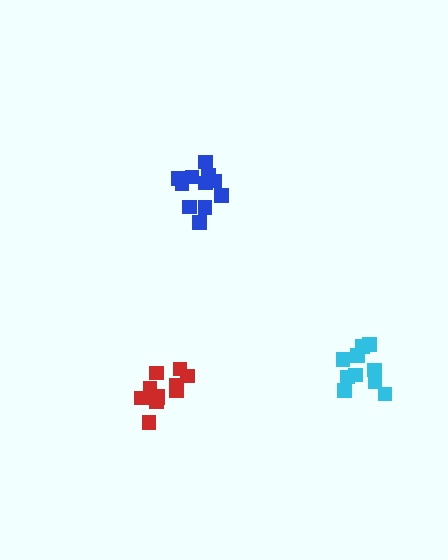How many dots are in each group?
Group 1: 11 dots, Group 2: 11 dots, Group 3: 10 dots (32 total).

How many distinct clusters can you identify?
There are 3 distinct clusters.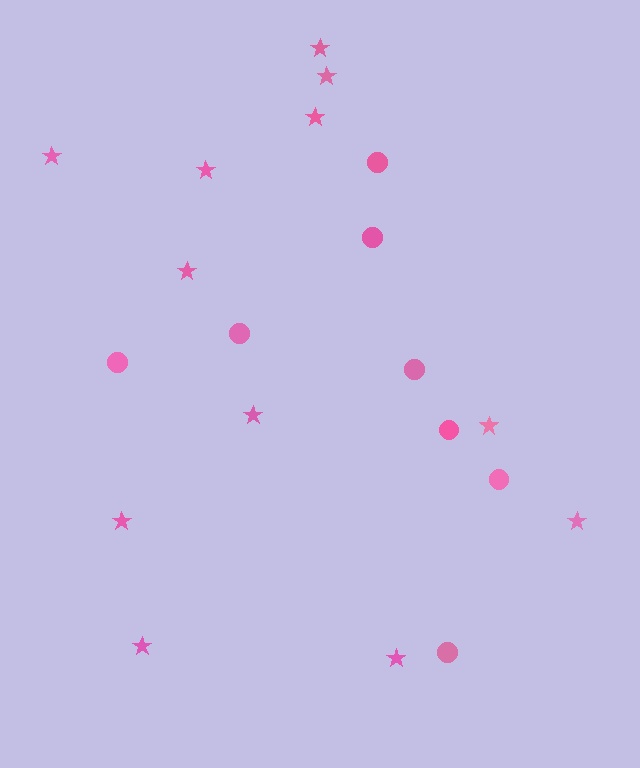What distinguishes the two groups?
There are 2 groups: one group of stars (12) and one group of circles (8).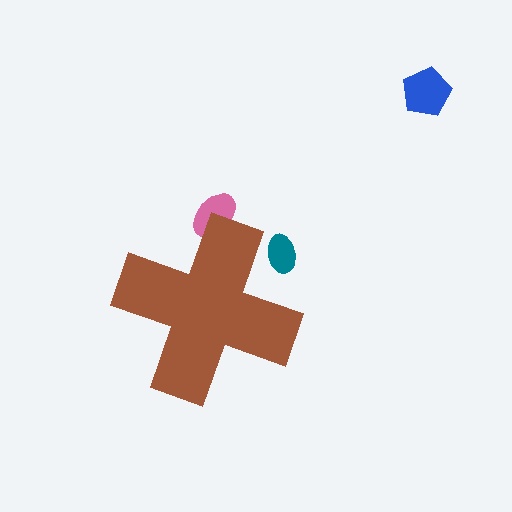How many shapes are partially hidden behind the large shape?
2 shapes are partially hidden.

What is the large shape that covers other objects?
A brown cross.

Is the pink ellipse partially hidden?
Yes, the pink ellipse is partially hidden behind the brown cross.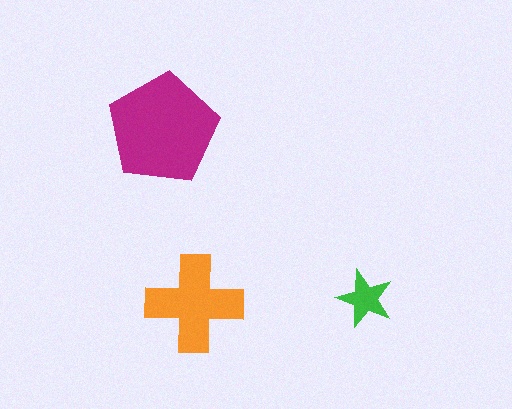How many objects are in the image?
There are 3 objects in the image.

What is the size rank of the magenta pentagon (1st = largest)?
1st.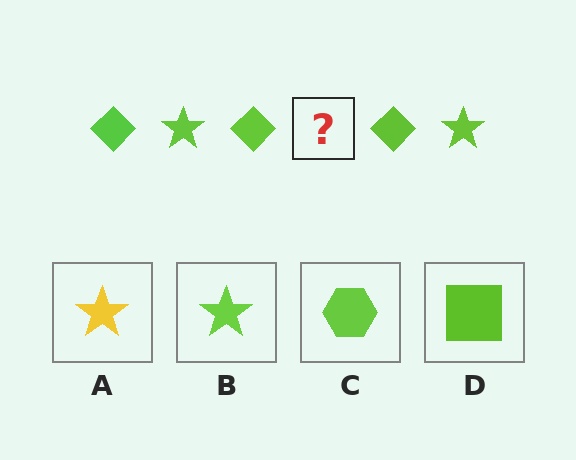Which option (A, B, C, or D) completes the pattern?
B.